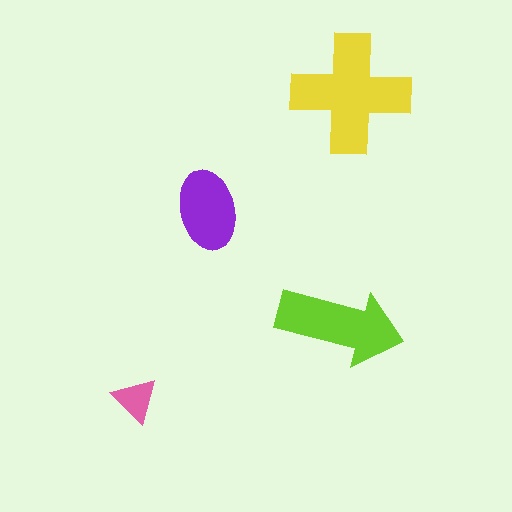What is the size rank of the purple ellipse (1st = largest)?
3rd.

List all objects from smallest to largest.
The pink triangle, the purple ellipse, the lime arrow, the yellow cross.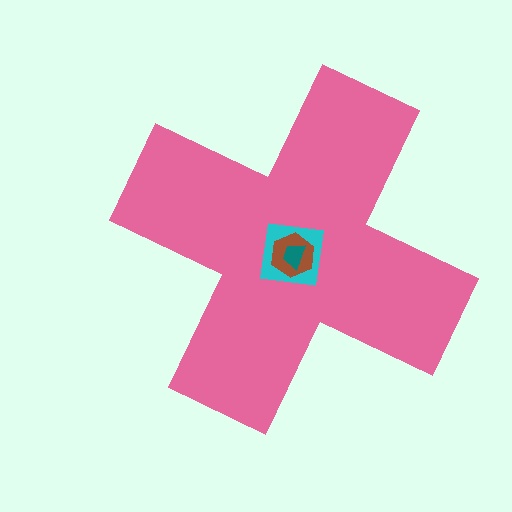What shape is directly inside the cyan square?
The brown hexagon.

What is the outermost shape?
The pink cross.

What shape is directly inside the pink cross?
The cyan square.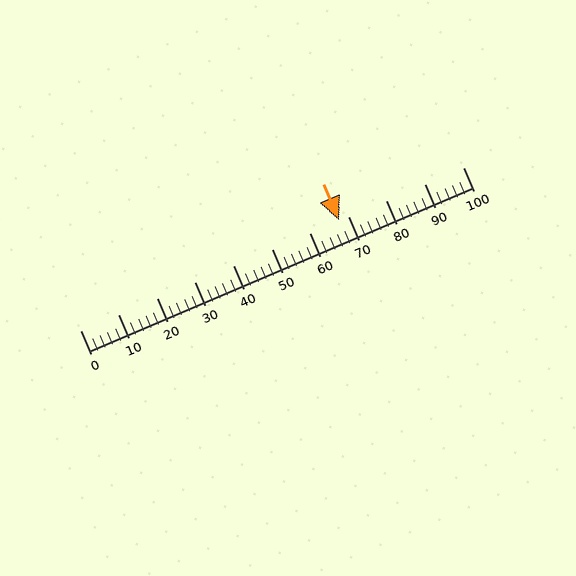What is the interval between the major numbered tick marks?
The major tick marks are spaced 10 units apart.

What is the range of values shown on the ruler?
The ruler shows values from 0 to 100.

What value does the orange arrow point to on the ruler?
The orange arrow points to approximately 68.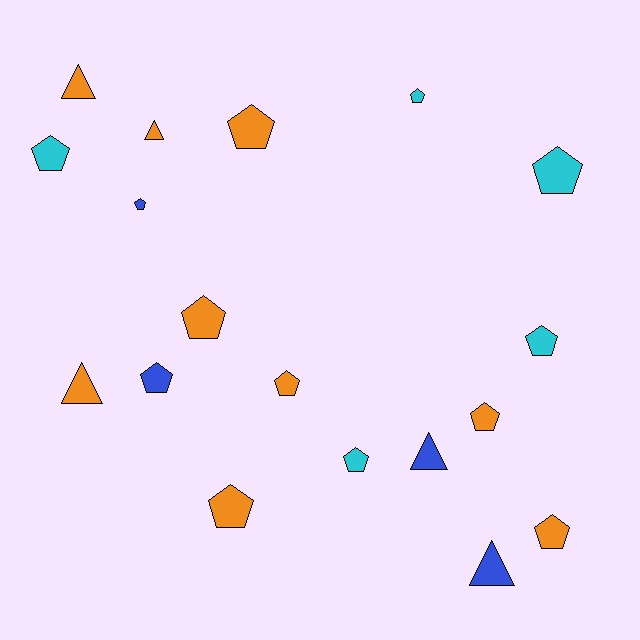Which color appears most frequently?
Orange, with 9 objects.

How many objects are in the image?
There are 18 objects.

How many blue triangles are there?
There are 2 blue triangles.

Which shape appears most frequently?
Pentagon, with 13 objects.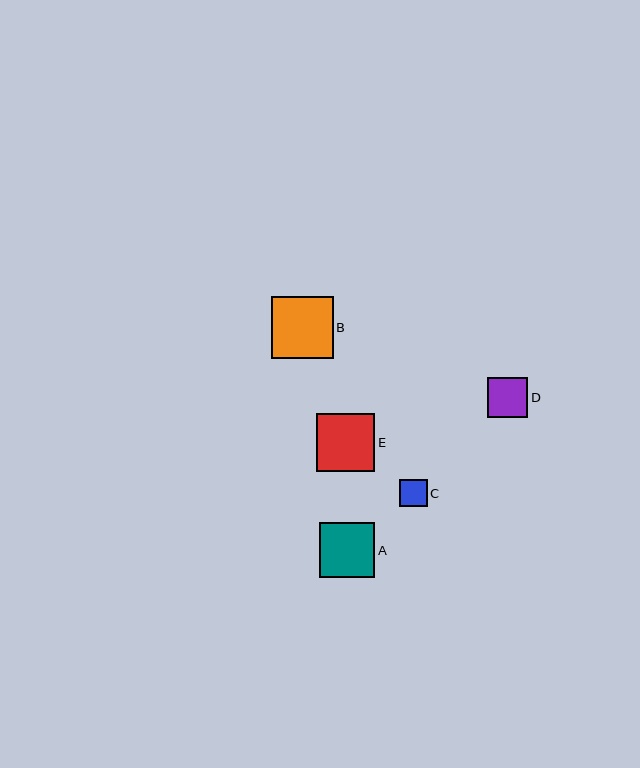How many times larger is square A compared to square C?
Square A is approximately 2.0 times the size of square C.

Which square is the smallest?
Square C is the smallest with a size of approximately 27 pixels.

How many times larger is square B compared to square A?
Square B is approximately 1.1 times the size of square A.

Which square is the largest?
Square B is the largest with a size of approximately 62 pixels.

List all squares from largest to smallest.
From largest to smallest: B, E, A, D, C.